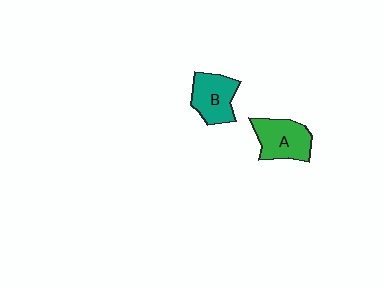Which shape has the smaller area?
Shape B (teal).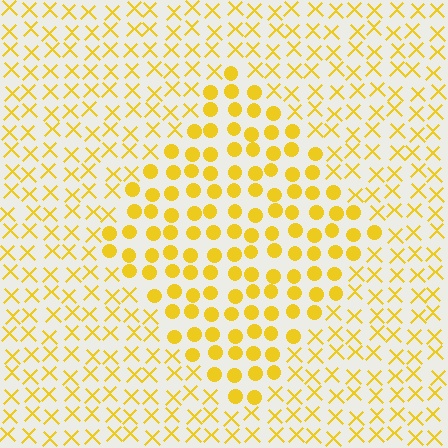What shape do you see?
I see a diamond.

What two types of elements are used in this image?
The image uses circles inside the diamond region and X marks outside it.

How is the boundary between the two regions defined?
The boundary is defined by a change in element shape: circles inside vs. X marks outside. All elements share the same color and spacing.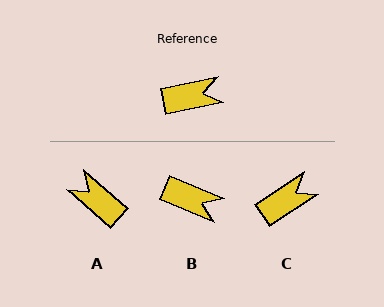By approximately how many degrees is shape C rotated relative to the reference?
Approximately 21 degrees counter-clockwise.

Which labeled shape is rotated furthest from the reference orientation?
A, about 127 degrees away.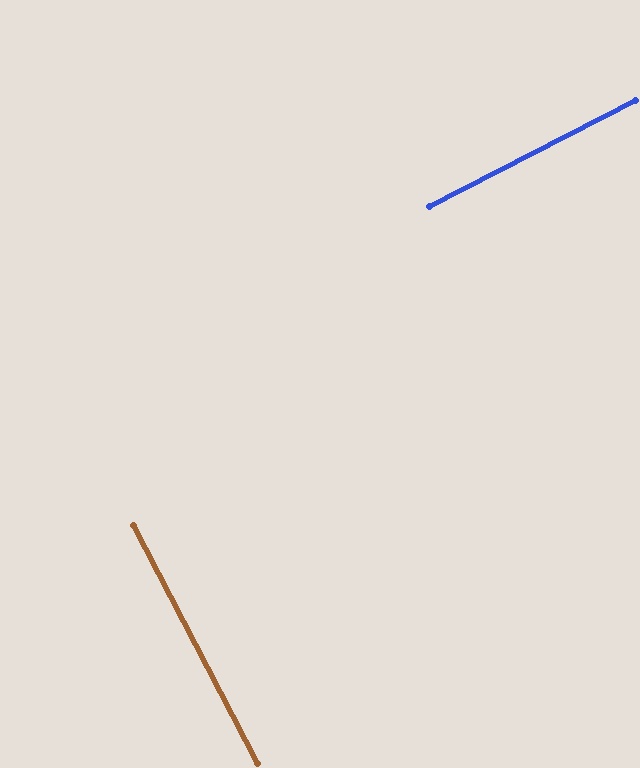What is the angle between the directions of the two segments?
Approximately 90 degrees.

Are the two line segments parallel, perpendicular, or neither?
Perpendicular — they meet at approximately 90°.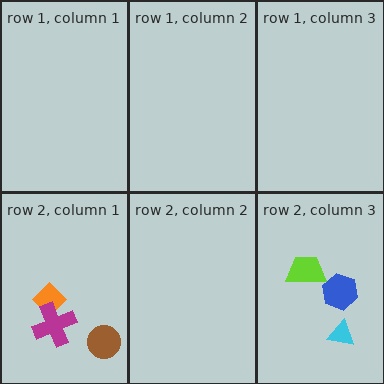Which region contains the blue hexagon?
The row 2, column 3 region.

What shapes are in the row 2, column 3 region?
The lime trapezoid, the cyan triangle, the blue hexagon.